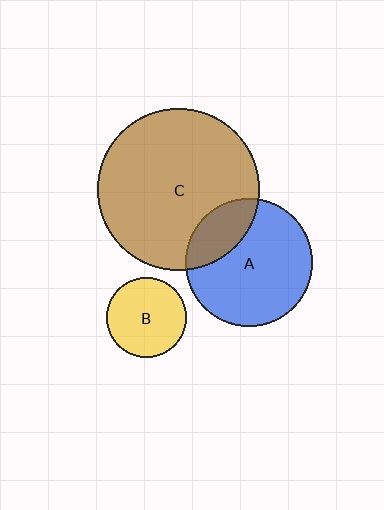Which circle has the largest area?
Circle C (brown).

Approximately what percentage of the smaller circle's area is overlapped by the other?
Approximately 25%.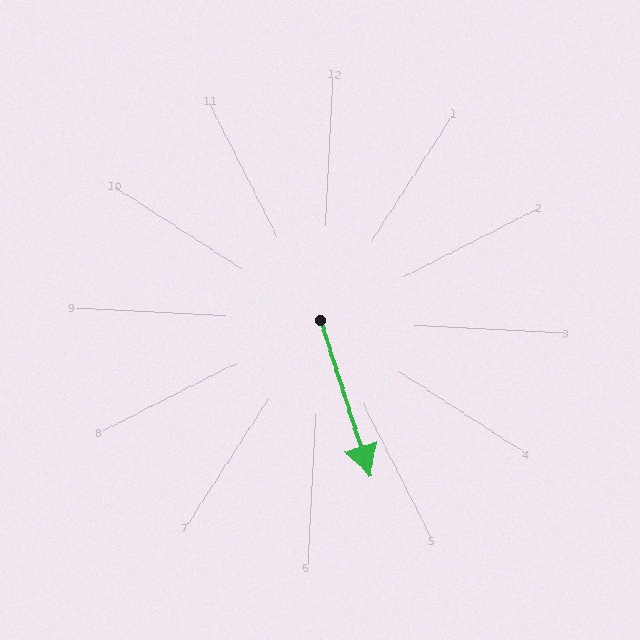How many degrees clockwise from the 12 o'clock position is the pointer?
Approximately 159 degrees.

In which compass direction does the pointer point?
South.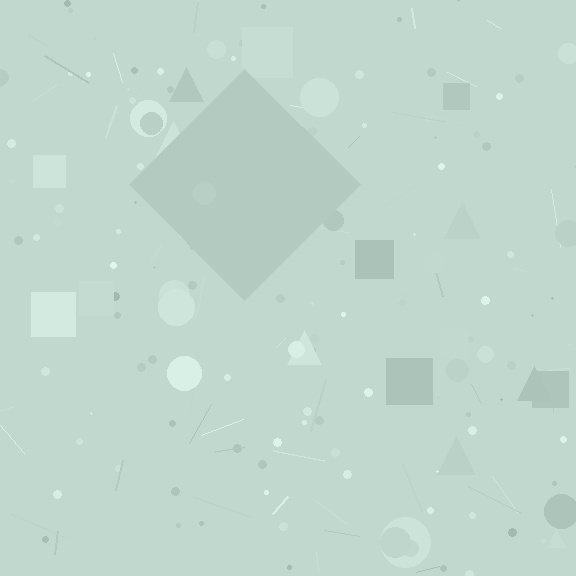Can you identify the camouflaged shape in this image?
The camouflaged shape is a diamond.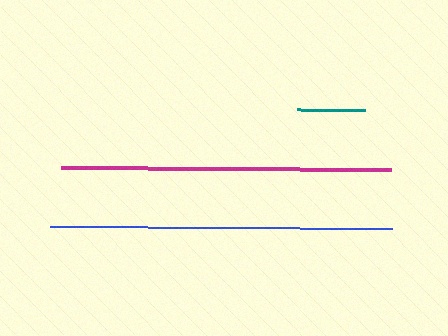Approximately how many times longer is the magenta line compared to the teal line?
The magenta line is approximately 4.9 times the length of the teal line.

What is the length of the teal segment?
The teal segment is approximately 68 pixels long.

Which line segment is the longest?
The blue line is the longest at approximately 342 pixels.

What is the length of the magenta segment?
The magenta segment is approximately 329 pixels long.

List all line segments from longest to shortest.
From longest to shortest: blue, magenta, teal.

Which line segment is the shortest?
The teal line is the shortest at approximately 68 pixels.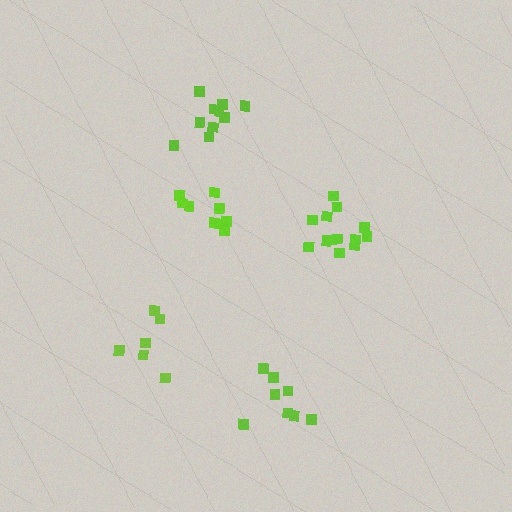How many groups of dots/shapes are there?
There are 5 groups.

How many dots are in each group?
Group 1: 8 dots, Group 2: 13 dots, Group 3: 10 dots, Group 4: 7 dots, Group 5: 9 dots (47 total).